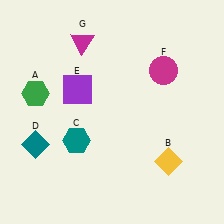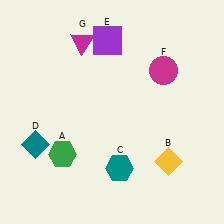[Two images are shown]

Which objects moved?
The objects that moved are: the green hexagon (A), the teal hexagon (C), the purple square (E).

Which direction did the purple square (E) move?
The purple square (E) moved up.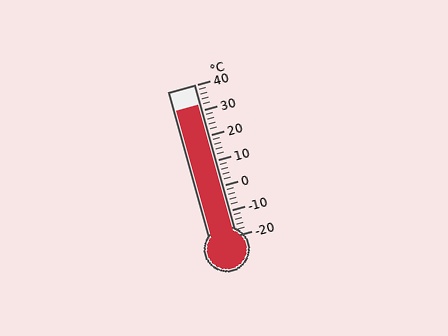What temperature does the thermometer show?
The thermometer shows approximately 32°C.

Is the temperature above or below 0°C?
The temperature is above 0°C.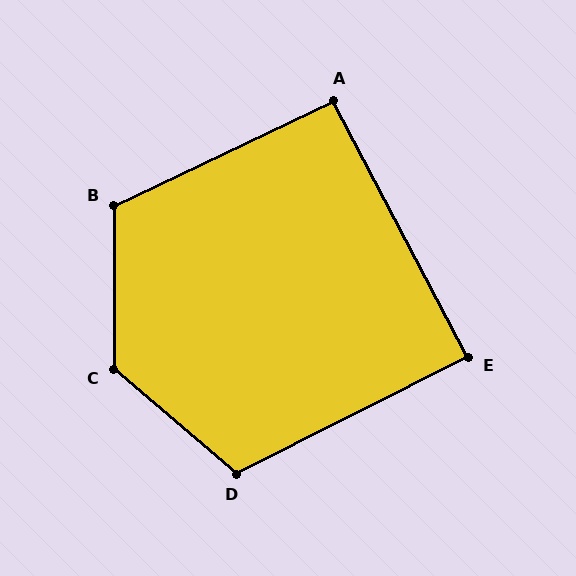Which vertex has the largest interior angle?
C, at approximately 130 degrees.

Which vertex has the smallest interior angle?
E, at approximately 89 degrees.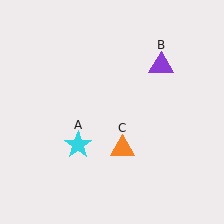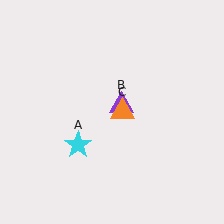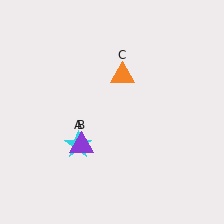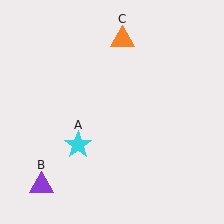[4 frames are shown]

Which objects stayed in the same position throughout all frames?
Cyan star (object A) remained stationary.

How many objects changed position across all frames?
2 objects changed position: purple triangle (object B), orange triangle (object C).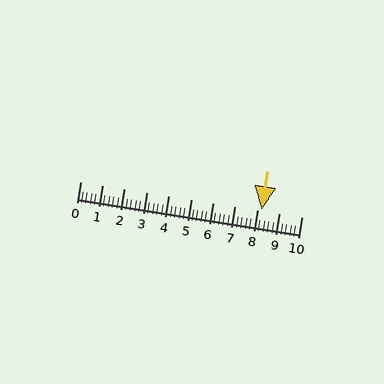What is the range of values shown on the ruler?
The ruler shows values from 0 to 10.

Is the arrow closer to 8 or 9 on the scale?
The arrow is closer to 8.